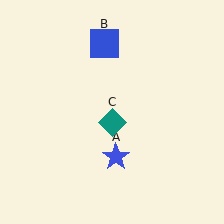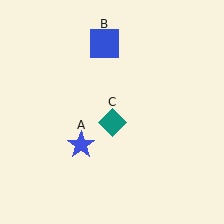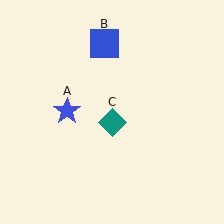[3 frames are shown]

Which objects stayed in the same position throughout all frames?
Blue square (object B) and teal diamond (object C) remained stationary.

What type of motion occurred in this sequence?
The blue star (object A) rotated clockwise around the center of the scene.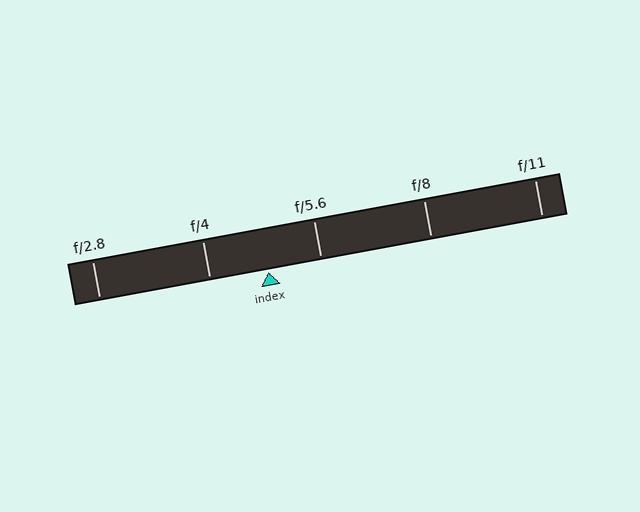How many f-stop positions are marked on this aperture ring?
There are 5 f-stop positions marked.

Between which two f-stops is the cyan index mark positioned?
The index mark is between f/4 and f/5.6.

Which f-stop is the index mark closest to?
The index mark is closest to f/5.6.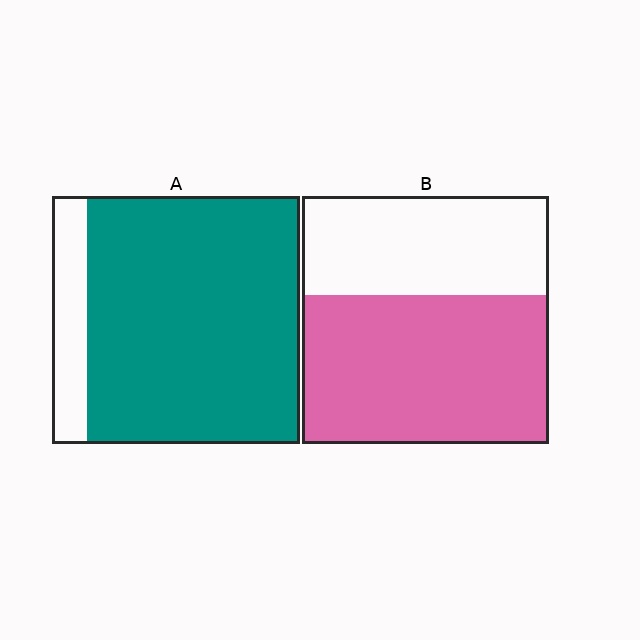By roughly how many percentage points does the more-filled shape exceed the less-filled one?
By roughly 25 percentage points (A over B).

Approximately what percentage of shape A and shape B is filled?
A is approximately 85% and B is approximately 60%.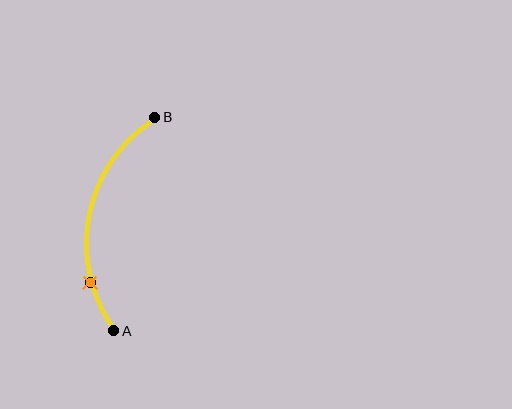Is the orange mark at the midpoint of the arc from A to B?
No. The orange mark lies on the arc but is closer to endpoint A. The arc midpoint would be at the point on the curve equidistant along the arc from both A and B.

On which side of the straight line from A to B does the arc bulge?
The arc bulges to the left of the straight line connecting A and B.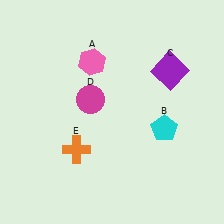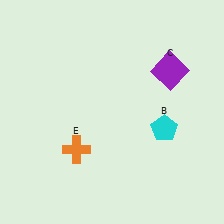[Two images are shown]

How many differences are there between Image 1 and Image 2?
There are 2 differences between the two images.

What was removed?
The magenta circle (D), the pink hexagon (A) were removed in Image 2.